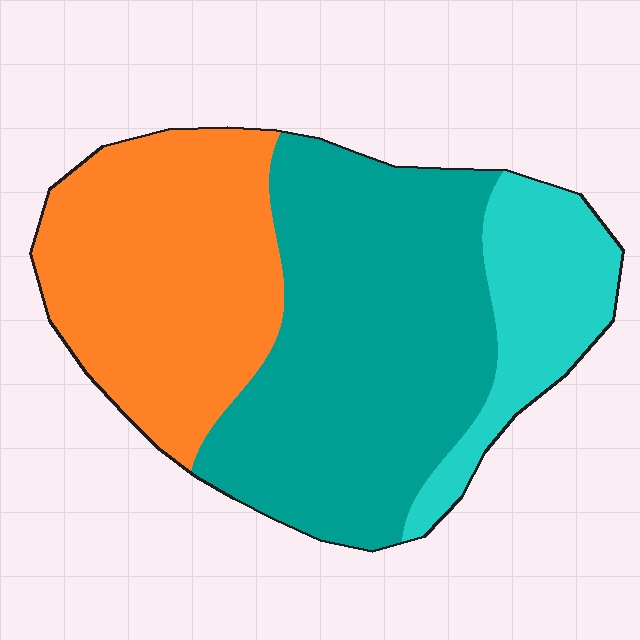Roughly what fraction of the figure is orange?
Orange takes up about one third (1/3) of the figure.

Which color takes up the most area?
Teal, at roughly 50%.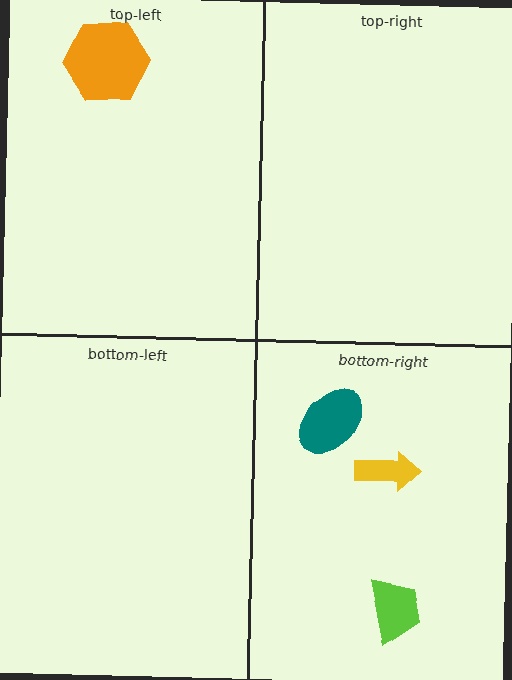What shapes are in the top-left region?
The orange hexagon.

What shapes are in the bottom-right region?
The yellow arrow, the lime trapezoid, the teal ellipse.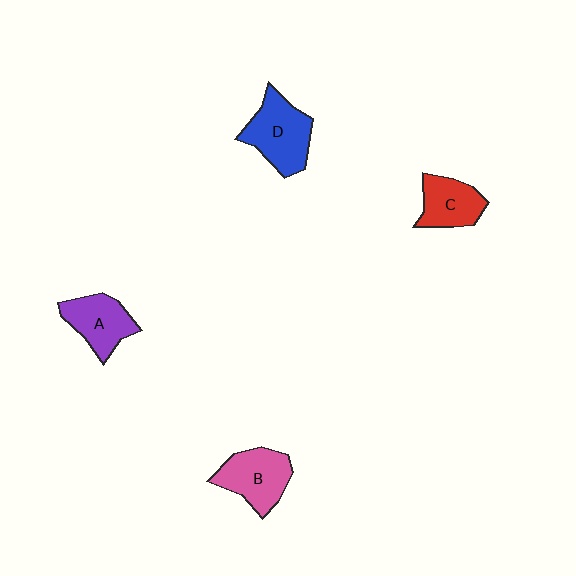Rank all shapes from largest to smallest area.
From largest to smallest: D (blue), B (pink), A (purple), C (red).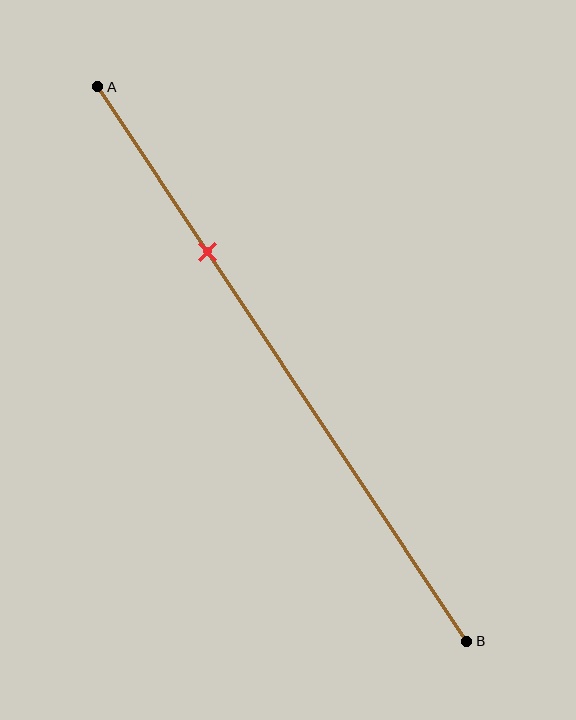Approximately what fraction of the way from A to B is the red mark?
The red mark is approximately 30% of the way from A to B.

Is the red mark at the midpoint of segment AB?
No, the mark is at about 30% from A, not at the 50% midpoint.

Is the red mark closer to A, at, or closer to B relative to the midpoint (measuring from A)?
The red mark is closer to point A than the midpoint of segment AB.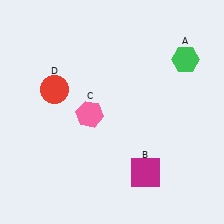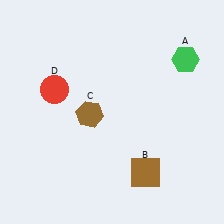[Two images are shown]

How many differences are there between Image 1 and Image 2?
There are 2 differences between the two images.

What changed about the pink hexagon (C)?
In Image 1, C is pink. In Image 2, it changed to brown.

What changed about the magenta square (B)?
In Image 1, B is magenta. In Image 2, it changed to brown.